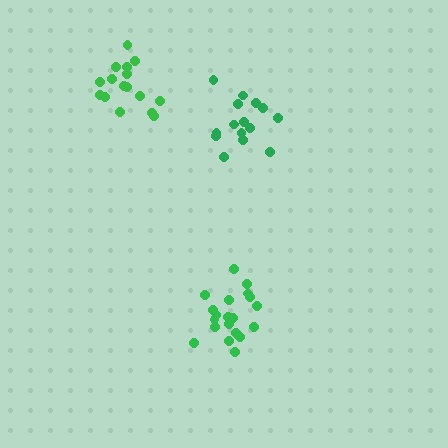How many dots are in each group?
Group 1: 20 dots, Group 2: 16 dots, Group 3: 15 dots (51 total).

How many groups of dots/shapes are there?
There are 3 groups.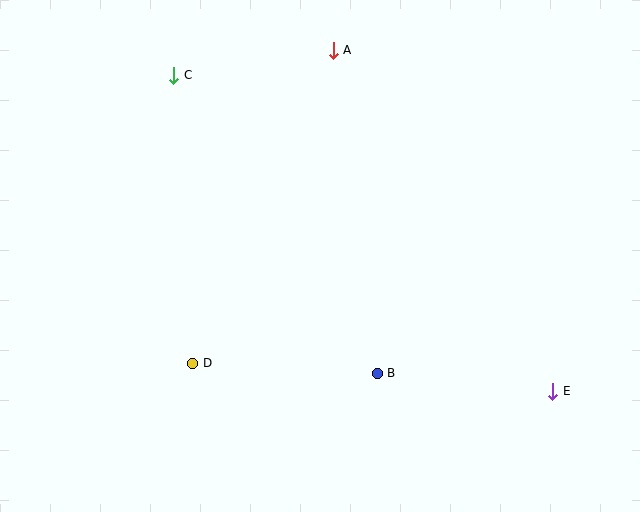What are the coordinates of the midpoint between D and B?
The midpoint between D and B is at (285, 368).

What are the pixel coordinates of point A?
Point A is at (333, 50).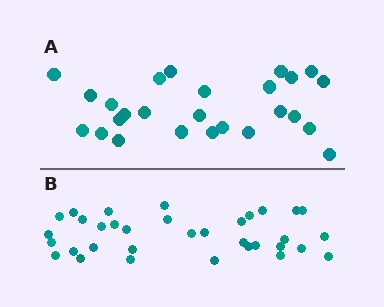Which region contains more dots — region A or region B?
Region B (the bottom region) has more dots.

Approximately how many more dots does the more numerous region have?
Region B has roughly 8 or so more dots than region A.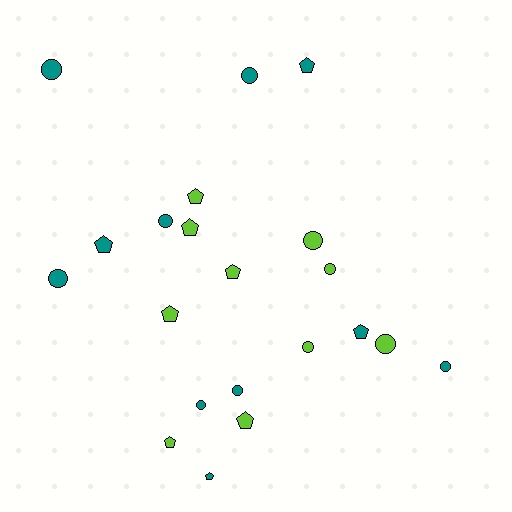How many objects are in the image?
There are 21 objects.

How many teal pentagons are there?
There are 4 teal pentagons.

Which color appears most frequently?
Teal, with 11 objects.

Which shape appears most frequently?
Circle, with 11 objects.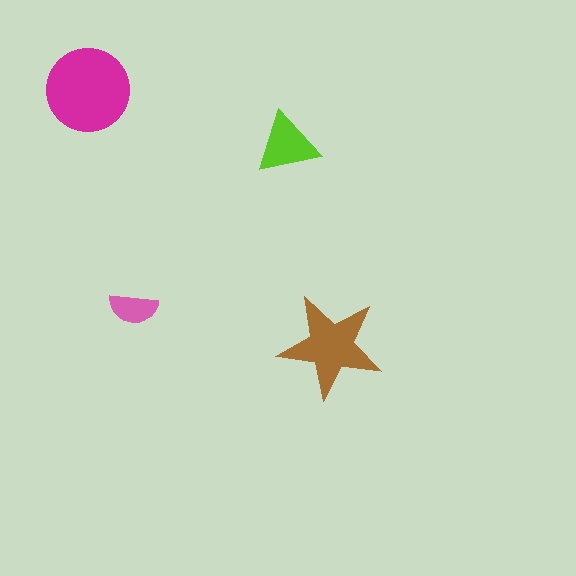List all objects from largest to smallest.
The magenta circle, the brown star, the lime triangle, the pink semicircle.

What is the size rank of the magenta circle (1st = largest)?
1st.